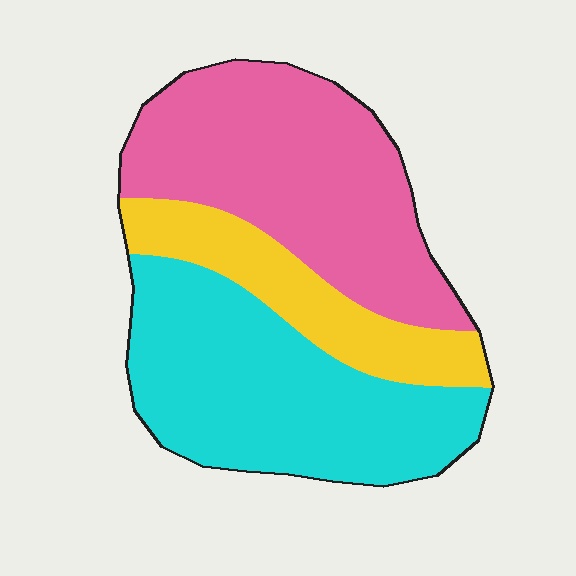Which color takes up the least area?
Yellow, at roughly 20%.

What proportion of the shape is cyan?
Cyan covers about 40% of the shape.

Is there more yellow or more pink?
Pink.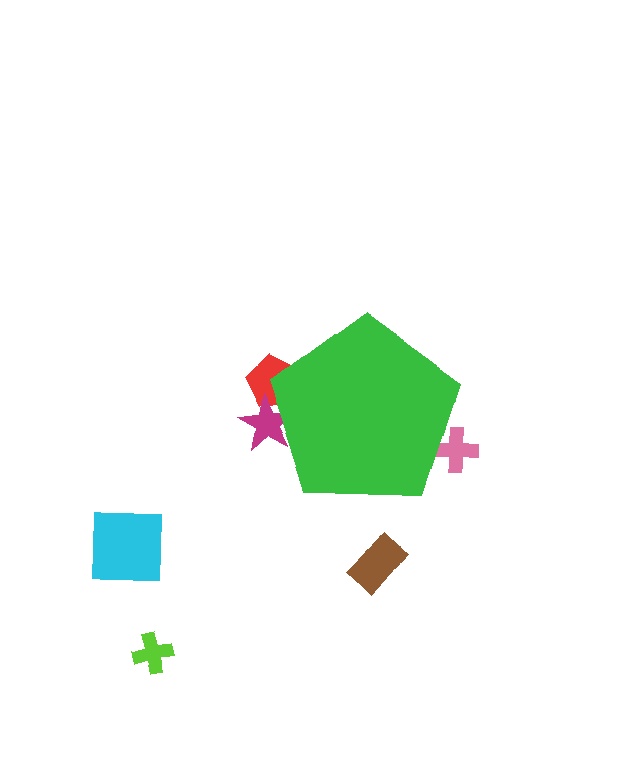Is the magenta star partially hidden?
Yes, the magenta star is partially hidden behind the green pentagon.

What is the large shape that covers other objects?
A green pentagon.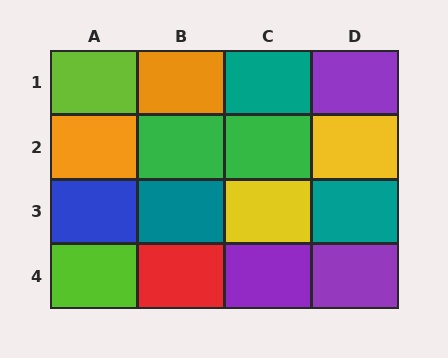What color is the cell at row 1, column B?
Orange.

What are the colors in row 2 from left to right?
Orange, green, green, yellow.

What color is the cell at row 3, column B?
Teal.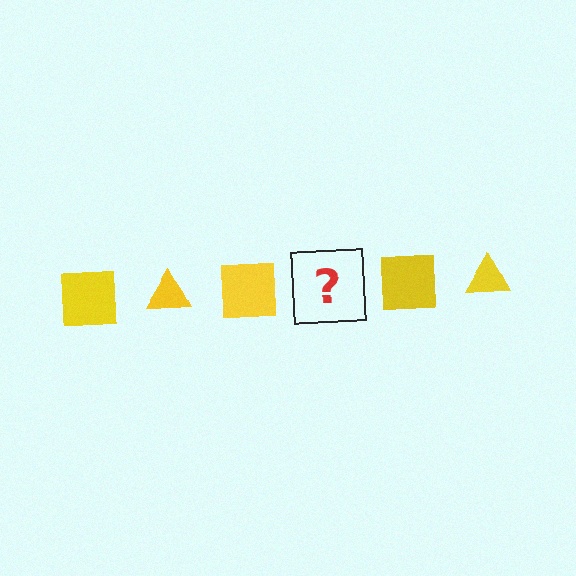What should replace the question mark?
The question mark should be replaced with a yellow triangle.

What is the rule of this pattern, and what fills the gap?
The rule is that the pattern cycles through square, triangle shapes in yellow. The gap should be filled with a yellow triangle.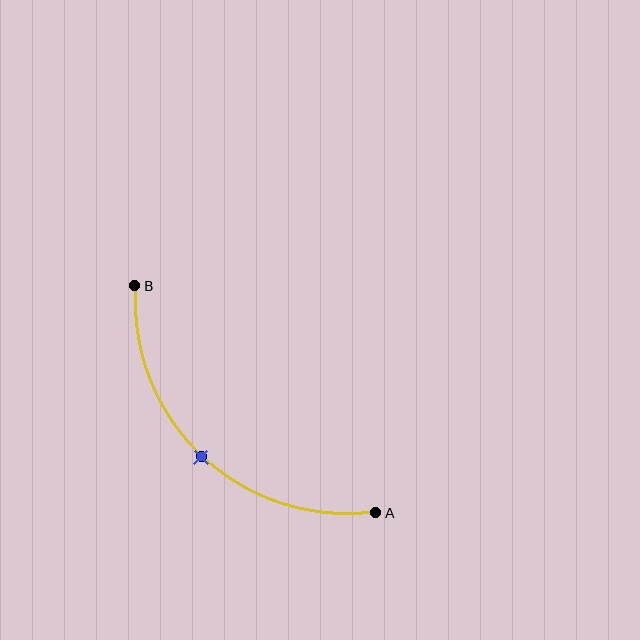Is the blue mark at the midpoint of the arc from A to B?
Yes. The blue mark lies on the arc at equal arc-length from both A and B — it is the arc midpoint.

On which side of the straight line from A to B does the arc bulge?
The arc bulges below and to the left of the straight line connecting A and B.